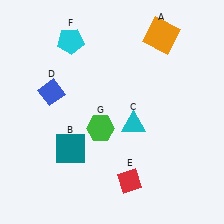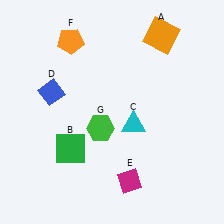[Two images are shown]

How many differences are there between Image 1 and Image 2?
There are 3 differences between the two images.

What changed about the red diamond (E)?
In Image 1, E is red. In Image 2, it changed to magenta.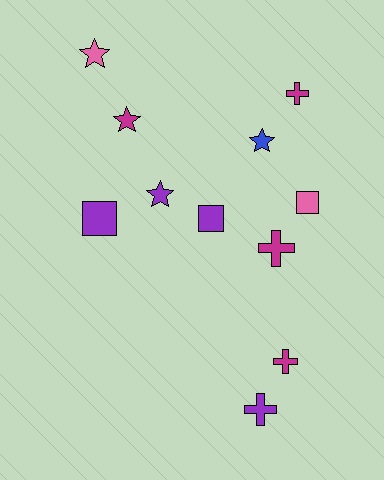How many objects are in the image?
There are 11 objects.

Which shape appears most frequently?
Star, with 4 objects.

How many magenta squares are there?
There are no magenta squares.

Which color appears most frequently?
Purple, with 4 objects.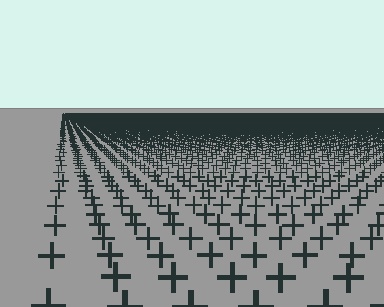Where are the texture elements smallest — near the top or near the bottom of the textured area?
Near the top.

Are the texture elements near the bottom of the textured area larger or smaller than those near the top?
Larger. Near the bottom, elements are closer to the viewer and appear at a bigger on-screen size.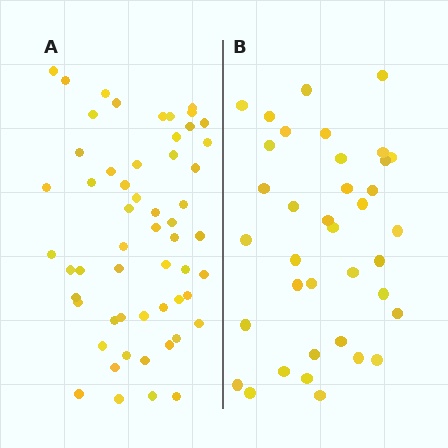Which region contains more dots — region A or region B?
Region A (the left region) has more dots.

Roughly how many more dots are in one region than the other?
Region A has approximately 20 more dots than region B.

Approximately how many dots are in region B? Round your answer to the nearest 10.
About 40 dots. (The exact count is 37, which rounds to 40.)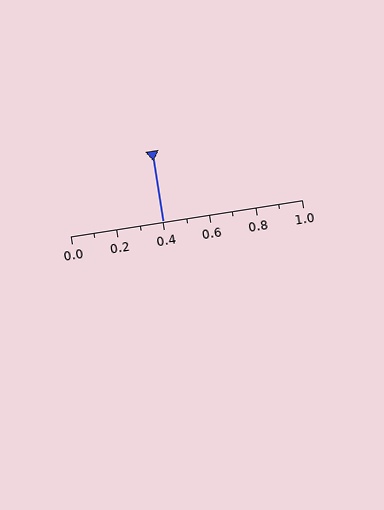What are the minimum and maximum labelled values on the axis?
The axis runs from 0.0 to 1.0.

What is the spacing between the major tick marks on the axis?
The major ticks are spaced 0.2 apart.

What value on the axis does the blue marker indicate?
The marker indicates approximately 0.4.